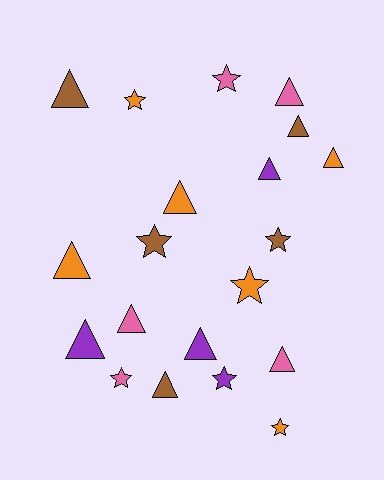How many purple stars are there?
There is 1 purple star.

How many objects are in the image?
There are 20 objects.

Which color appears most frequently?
Orange, with 6 objects.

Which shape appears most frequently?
Triangle, with 12 objects.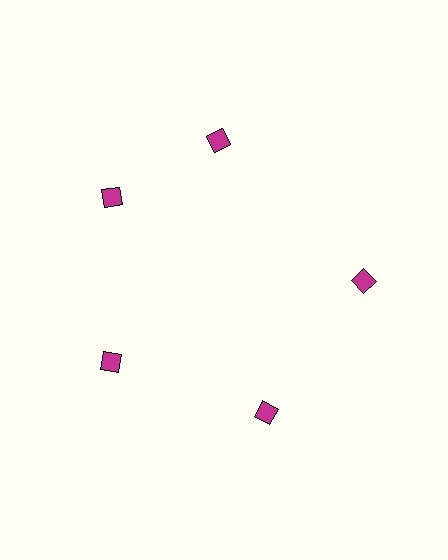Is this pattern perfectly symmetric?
No. The 5 magenta diamonds are arranged in a ring, but one element near the 1 o'clock position is rotated out of alignment along the ring, breaking the 5-fold rotational symmetry.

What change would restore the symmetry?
The symmetry would be restored by rotating it back into even spacing with its neighbors so that all 5 diamonds sit at equal angles and equal distance from the center.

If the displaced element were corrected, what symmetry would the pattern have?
It would have 5-fold rotational symmetry — the pattern would map onto itself every 72 degrees.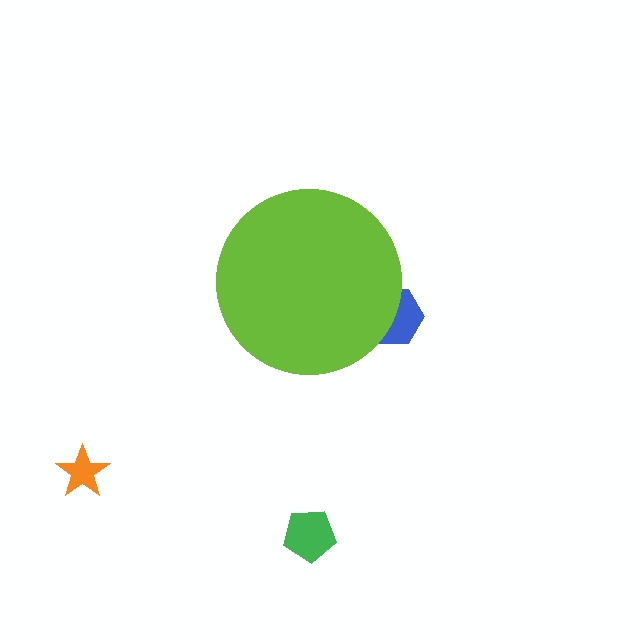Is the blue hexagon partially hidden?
Yes, the blue hexagon is partially hidden behind the lime circle.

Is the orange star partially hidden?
No, the orange star is fully visible.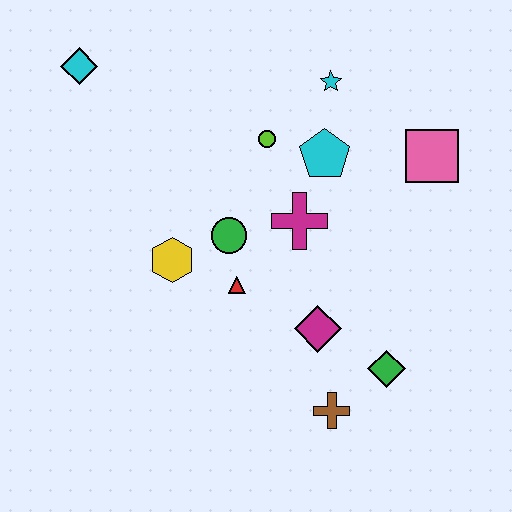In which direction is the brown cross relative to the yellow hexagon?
The brown cross is to the right of the yellow hexagon.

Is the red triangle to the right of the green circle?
Yes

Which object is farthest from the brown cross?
The cyan diamond is farthest from the brown cross.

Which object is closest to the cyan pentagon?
The lime circle is closest to the cyan pentagon.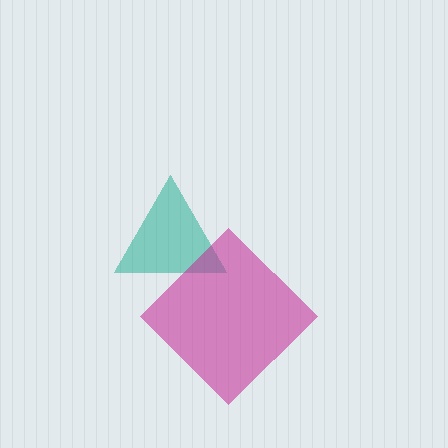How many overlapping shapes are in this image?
There are 2 overlapping shapes in the image.